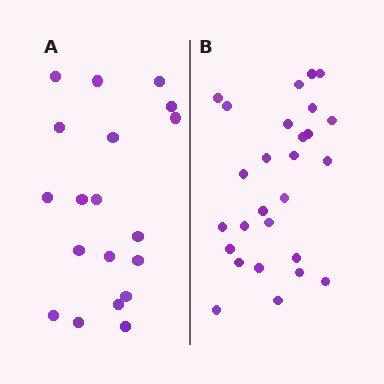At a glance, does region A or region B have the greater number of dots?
Region B (the right region) has more dots.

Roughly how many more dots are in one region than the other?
Region B has roughly 8 or so more dots than region A.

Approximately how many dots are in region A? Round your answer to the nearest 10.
About 20 dots. (The exact count is 19, which rounds to 20.)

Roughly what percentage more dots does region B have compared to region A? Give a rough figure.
About 40% more.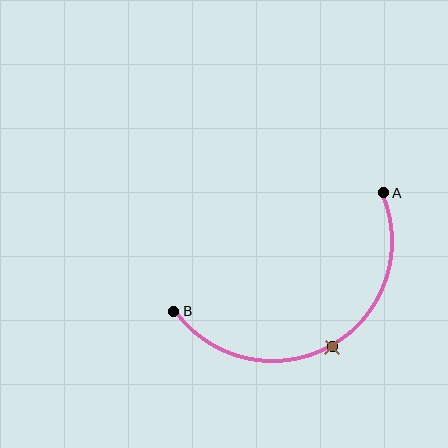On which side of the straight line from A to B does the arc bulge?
The arc bulges below the straight line connecting A and B.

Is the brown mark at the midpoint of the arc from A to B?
Yes. The brown mark lies on the arc at equal arc-length from both A and B — it is the arc midpoint.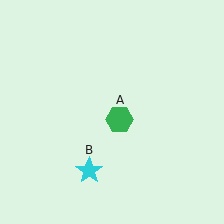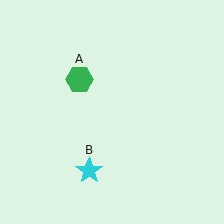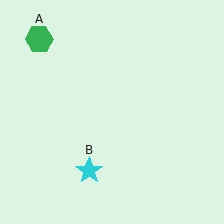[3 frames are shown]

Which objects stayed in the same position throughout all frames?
Cyan star (object B) remained stationary.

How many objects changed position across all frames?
1 object changed position: green hexagon (object A).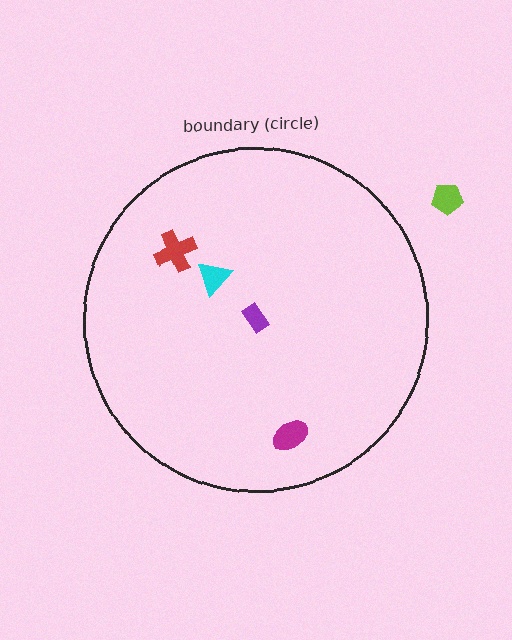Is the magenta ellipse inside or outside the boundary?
Inside.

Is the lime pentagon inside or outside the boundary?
Outside.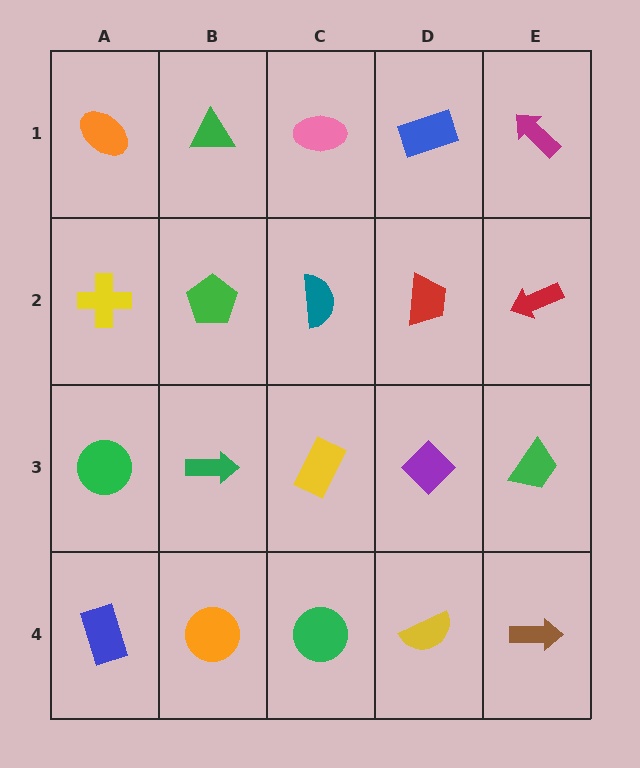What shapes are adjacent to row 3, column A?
A yellow cross (row 2, column A), a blue rectangle (row 4, column A), a green arrow (row 3, column B).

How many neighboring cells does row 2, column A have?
3.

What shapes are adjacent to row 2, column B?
A green triangle (row 1, column B), a green arrow (row 3, column B), a yellow cross (row 2, column A), a teal semicircle (row 2, column C).